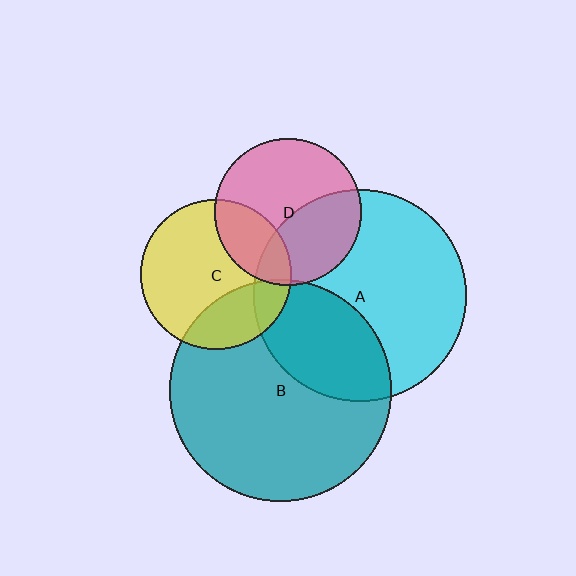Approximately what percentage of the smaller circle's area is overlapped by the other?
Approximately 35%.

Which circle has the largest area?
Circle B (teal).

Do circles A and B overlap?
Yes.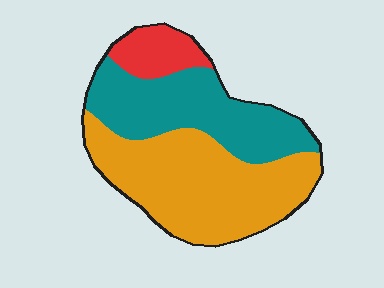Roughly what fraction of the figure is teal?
Teal covers 37% of the figure.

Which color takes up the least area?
Red, at roughly 10%.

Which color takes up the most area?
Orange, at roughly 50%.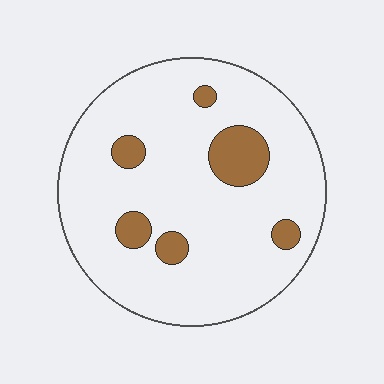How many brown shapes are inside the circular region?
6.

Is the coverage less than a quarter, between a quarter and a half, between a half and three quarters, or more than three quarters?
Less than a quarter.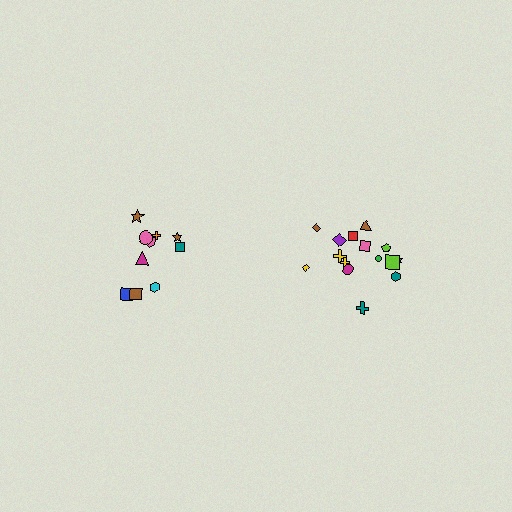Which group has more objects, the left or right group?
The right group.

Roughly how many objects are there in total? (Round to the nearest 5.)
Roughly 25 objects in total.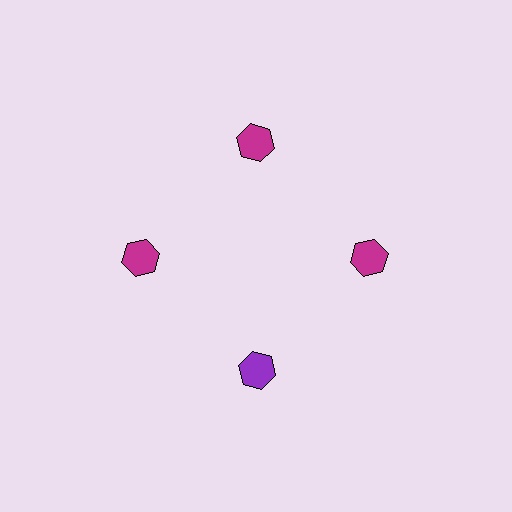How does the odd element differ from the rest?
It has a different color: purple instead of magenta.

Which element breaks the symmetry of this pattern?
The purple hexagon at roughly the 6 o'clock position breaks the symmetry. All other shapes are magenta hexagons.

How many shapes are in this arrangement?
There are 4 shapes arranged in a ring pattern.